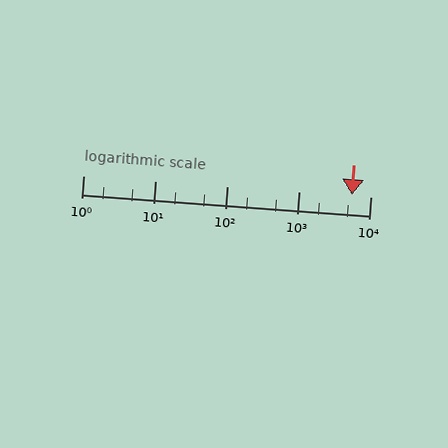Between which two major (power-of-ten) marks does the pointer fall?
The pointer is between 1000 and 10000.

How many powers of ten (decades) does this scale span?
The scale spans 4 decades, from 1 to 10000.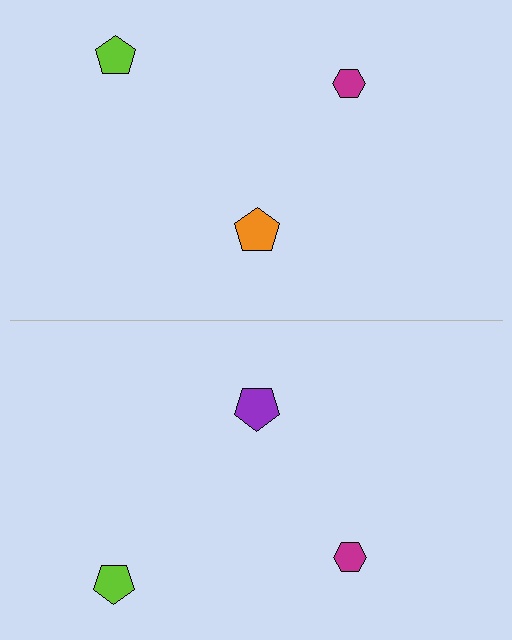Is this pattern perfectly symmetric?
No, the pattern is not perfectly symmetric. The purple pentagon on the bottom side breaks the symmetry — its mirror counterpart is orange.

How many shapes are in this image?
There are 6 shapes in this image.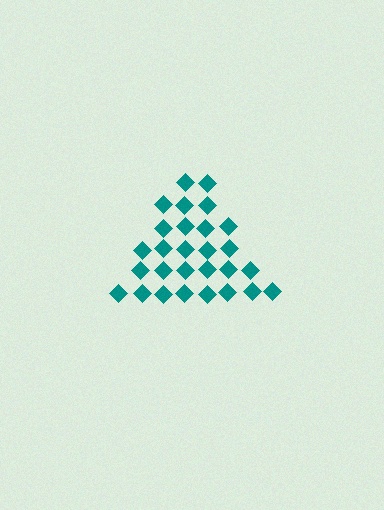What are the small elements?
The small elements are diamonds.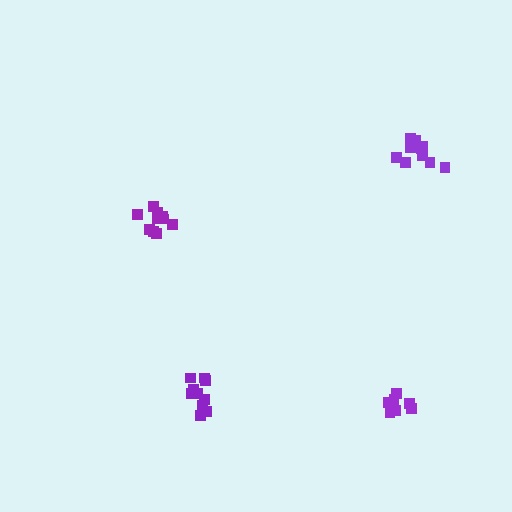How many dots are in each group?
Group 1: 11 dots, Group 2: 10 dots, Group 3: 8 dots, Group 4: 11 dots (40 total).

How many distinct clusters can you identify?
There are 4 distinct clusters.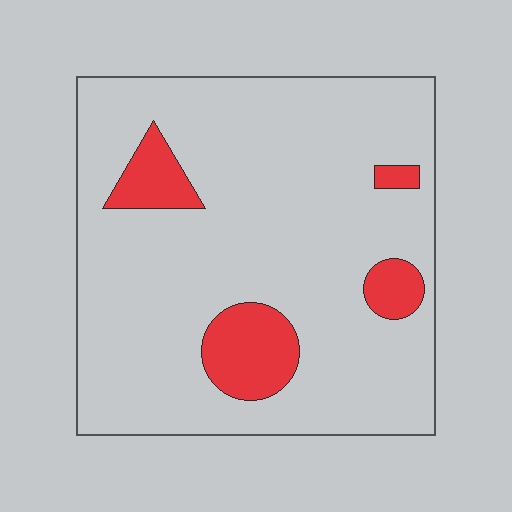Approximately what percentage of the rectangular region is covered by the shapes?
Approximately 15%.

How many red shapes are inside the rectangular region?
4.